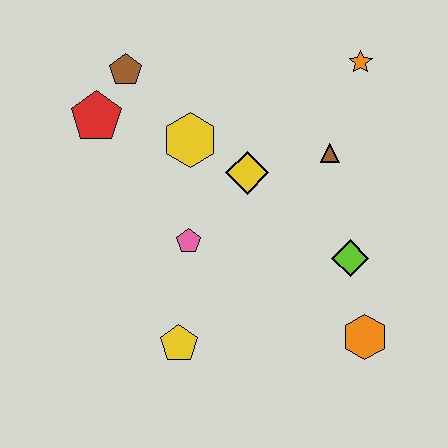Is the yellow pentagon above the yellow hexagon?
No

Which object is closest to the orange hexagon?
The lime diamond is closest to the orange hexagon.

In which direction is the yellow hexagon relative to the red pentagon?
The yellow hexagon is to the right of the red pentagon.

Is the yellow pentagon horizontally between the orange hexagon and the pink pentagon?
No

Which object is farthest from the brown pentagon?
The orange hexagon is farthest from the brown pentagon.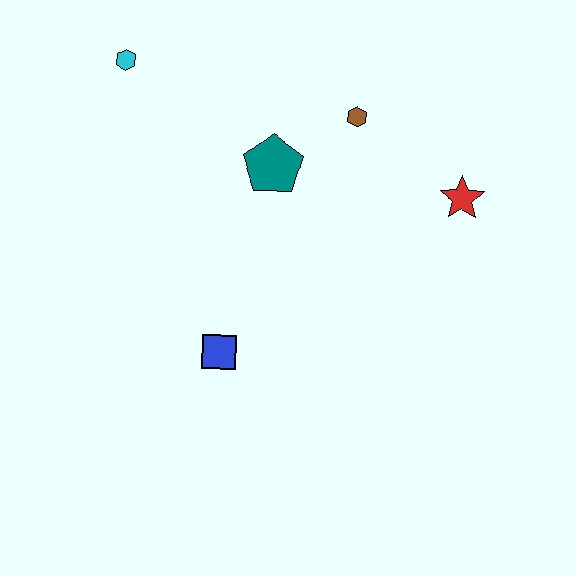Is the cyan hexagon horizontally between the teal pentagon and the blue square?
No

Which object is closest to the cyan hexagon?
The teal pentagon is closest to the cyan hexagon.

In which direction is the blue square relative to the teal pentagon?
The blue square is below the teal pentagon.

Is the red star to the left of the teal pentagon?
No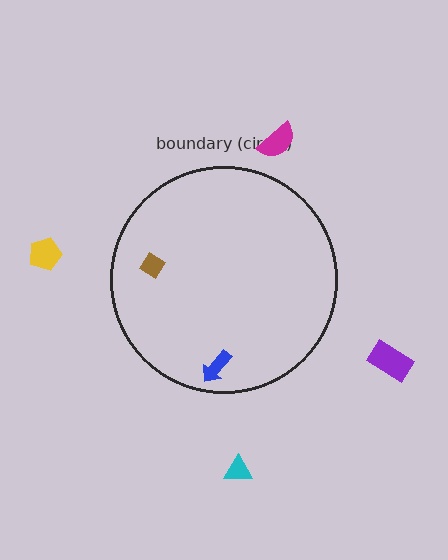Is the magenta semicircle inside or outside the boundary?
Outside.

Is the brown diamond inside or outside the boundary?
Inside.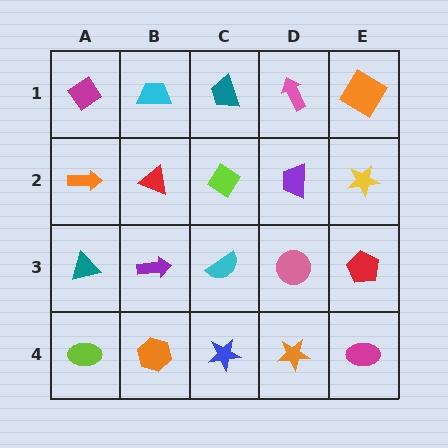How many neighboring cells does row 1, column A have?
2.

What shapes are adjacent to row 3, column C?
A lime diamond (row 2, column C), a blue star (row 4, column C), a purple arrow (row 3, column B), a pink circle (row 3, column D).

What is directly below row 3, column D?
An orange star.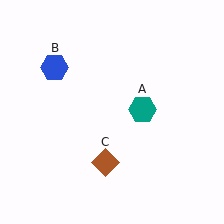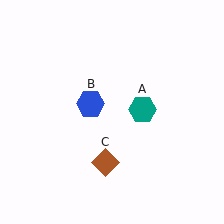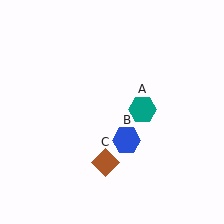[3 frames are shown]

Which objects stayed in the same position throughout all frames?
Teal hexagon (object A) and brown diamond (object C) remained stationary.